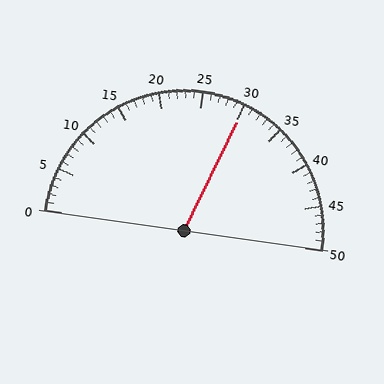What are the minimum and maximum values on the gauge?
The gauge ranges from 0 to 50.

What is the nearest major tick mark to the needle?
The nearest major tick mark is 30.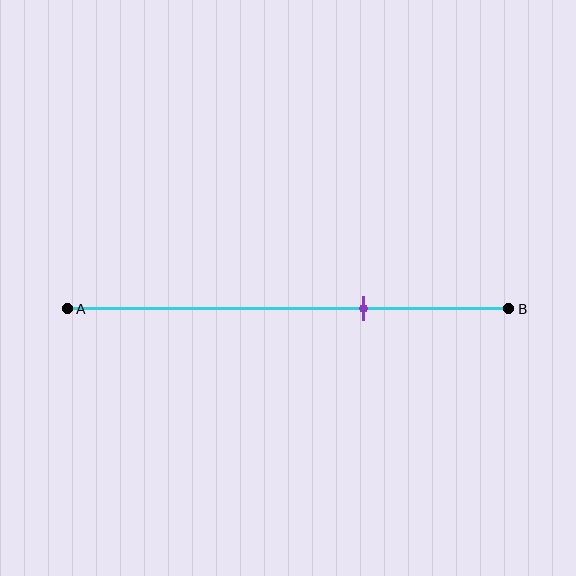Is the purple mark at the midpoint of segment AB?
No, the mark is at about 65% from A, not at the 50% midpoint.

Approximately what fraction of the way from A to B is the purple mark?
The purple mark is approximately 65% of the way from A to B.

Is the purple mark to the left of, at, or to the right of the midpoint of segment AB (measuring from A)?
The purple mark is to the right of the midpoint of segment AB.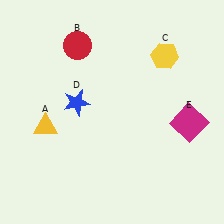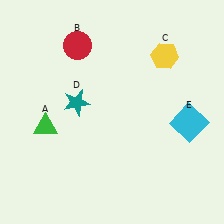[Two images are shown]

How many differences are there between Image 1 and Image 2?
There are 3 differences between the two images.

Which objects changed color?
A changed from yellow to green. D changed from blue to teal. E changed from magenta to cyan.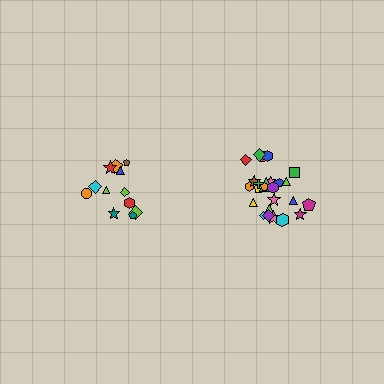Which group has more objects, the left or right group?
The right group.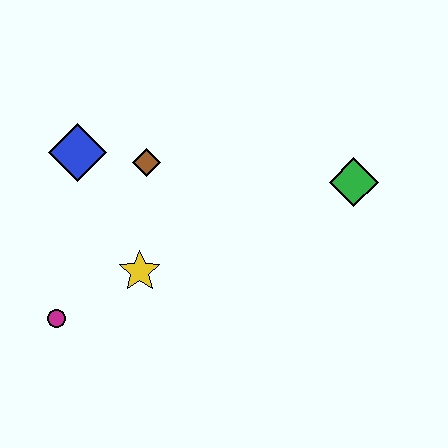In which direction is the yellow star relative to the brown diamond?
The yellow star is below the brown diamond.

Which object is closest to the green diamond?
The brown diamond is closest to the green diamond.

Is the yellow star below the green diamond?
Yes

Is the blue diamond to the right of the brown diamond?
No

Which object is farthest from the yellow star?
The green diamond is farthest from the yellow star.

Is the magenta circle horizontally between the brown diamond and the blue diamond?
No